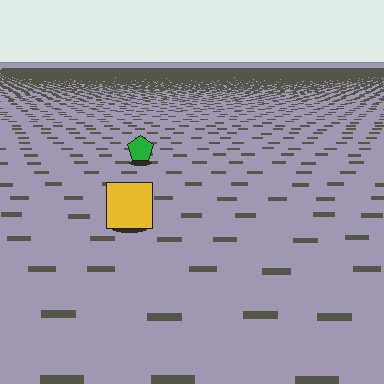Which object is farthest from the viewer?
The green pentagon is farthest from the viewer. It appears smaller and the ground texture around it is denser.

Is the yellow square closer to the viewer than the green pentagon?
Yes. The yellow square is closer — you can tell from the texture gradient: the ground texture is coarser near it.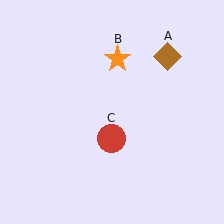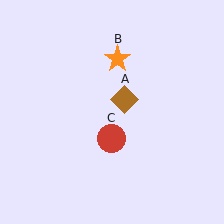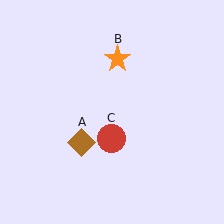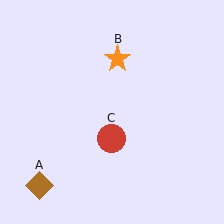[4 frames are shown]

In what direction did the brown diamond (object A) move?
The brown diamond (object A) moved down and to the left.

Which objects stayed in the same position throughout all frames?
Orange star (object B) and red circle (object C) remained stationary.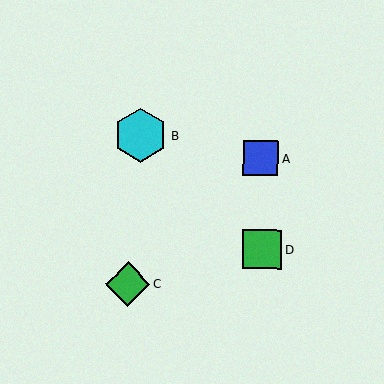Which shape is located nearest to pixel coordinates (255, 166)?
The blue square (labeled A) at (261, 158) is nearest to that location.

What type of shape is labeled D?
Shape D is a green square.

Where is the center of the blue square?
The center of the blue square is at (261, 158).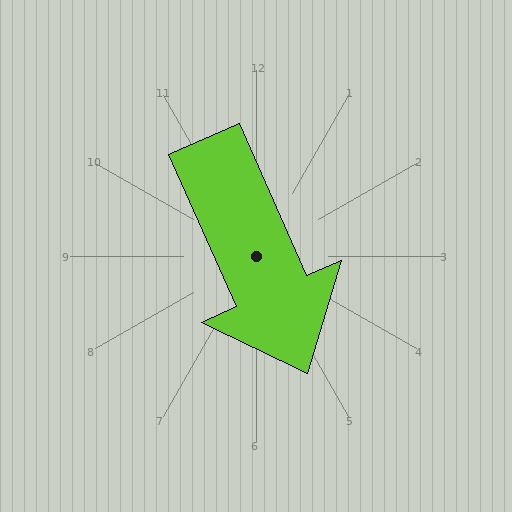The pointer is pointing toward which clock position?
Roughly 5 o'clock.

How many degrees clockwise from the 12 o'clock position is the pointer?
Approximately 156 degrees.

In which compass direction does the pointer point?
Southeast.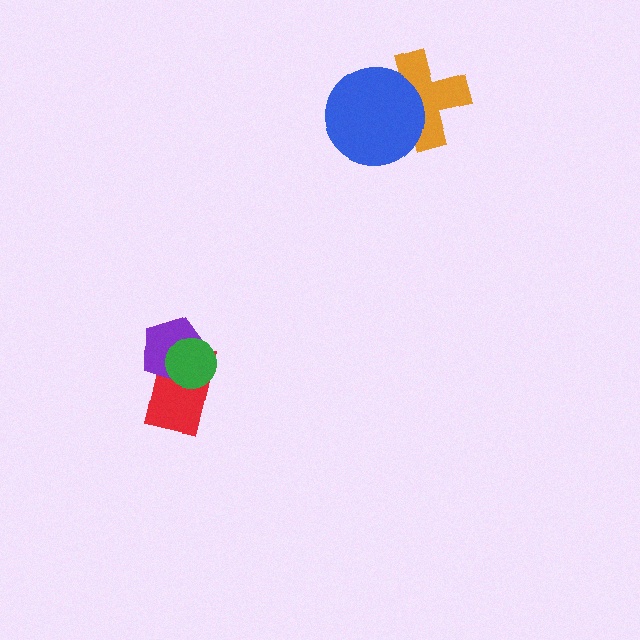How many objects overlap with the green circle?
2 objects overlap with the green circle.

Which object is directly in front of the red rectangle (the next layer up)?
The purple pentagon is directly in front of the red rectangle.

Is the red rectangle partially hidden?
Yes, it is partially covered by another shape.